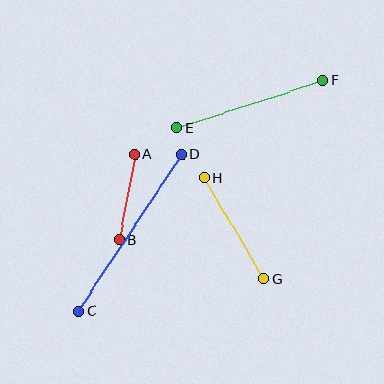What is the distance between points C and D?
The distance is approximately 188 pixels.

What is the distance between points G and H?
The distance is approximately 118 pixels.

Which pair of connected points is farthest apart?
Points C and D are farthest apart.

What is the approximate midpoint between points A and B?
The midpoint is at approximately (127, 197) pixels.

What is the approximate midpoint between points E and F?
The midpoint is at approximately (250, 104) pixels.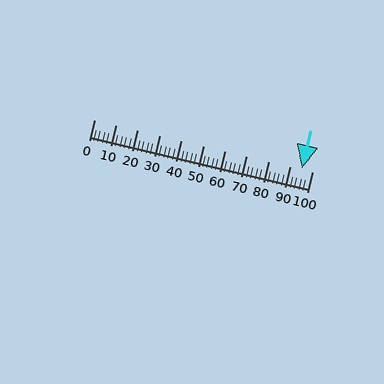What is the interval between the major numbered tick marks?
The major tick marks are spaced 10 units apart.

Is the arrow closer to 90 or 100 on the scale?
The arrow is closer to 100.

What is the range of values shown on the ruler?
The ruler shows values from 0 to 100.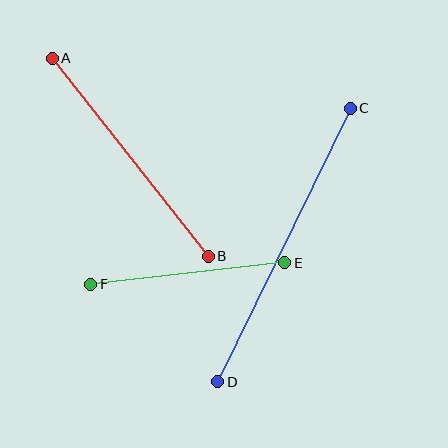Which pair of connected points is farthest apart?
Points C and D are farthest apart.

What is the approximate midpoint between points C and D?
The midpoint is at approximately (284, 245) pixels.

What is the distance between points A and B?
The distance is approximately 252 pixels.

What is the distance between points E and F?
The distance is approximately 196 pixels.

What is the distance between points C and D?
The distance is approximately 304 pixels.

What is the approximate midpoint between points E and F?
The midpoint is at approximately (188, 273) pixels.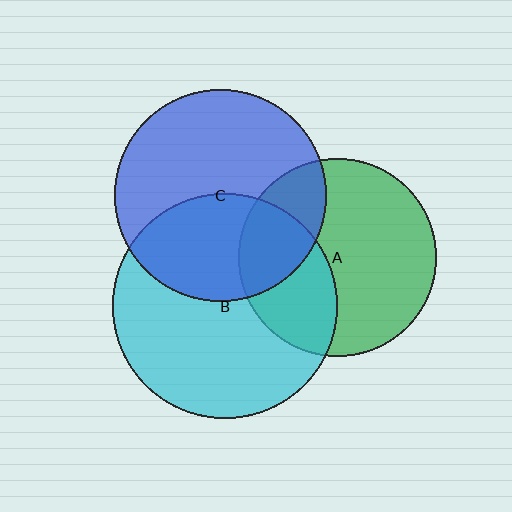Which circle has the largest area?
Circle B (cyan).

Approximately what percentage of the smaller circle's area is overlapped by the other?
Approximately 35%.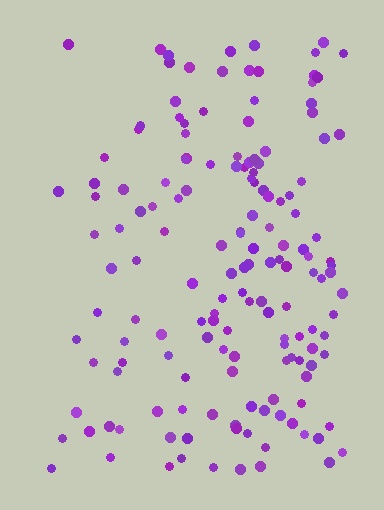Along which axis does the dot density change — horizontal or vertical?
Horizontal.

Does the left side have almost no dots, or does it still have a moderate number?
Still a moderate number, just noticeably fewer than the right.